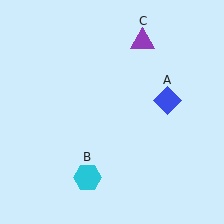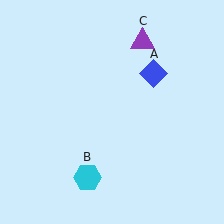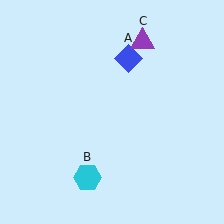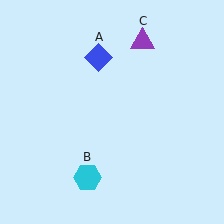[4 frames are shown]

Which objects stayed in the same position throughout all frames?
Cyan hexagon (object B) and purple triangle (object C) remained stationary.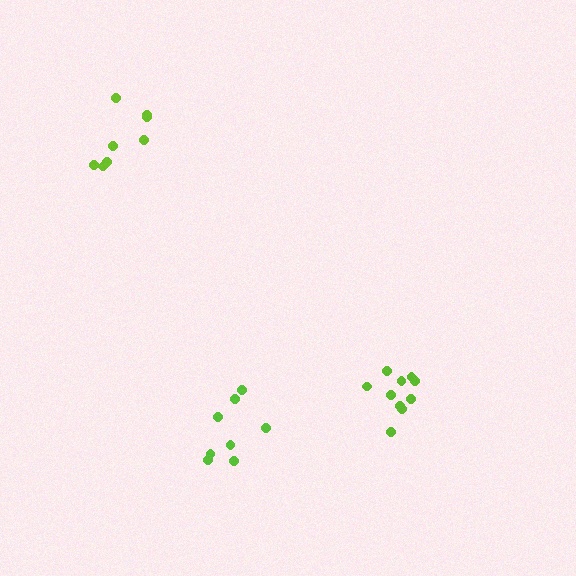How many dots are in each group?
Group 1: 10 dots, Group 2: 8 dots, Group 3: 8 dots (26 total).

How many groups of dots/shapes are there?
There are 3 groups.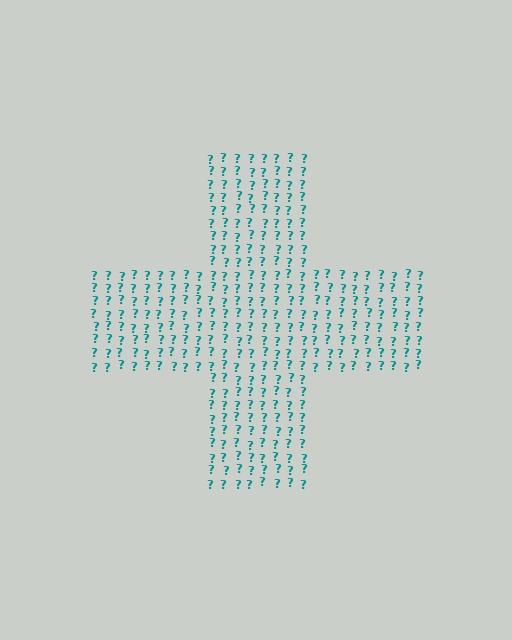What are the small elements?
The small elements are question marks.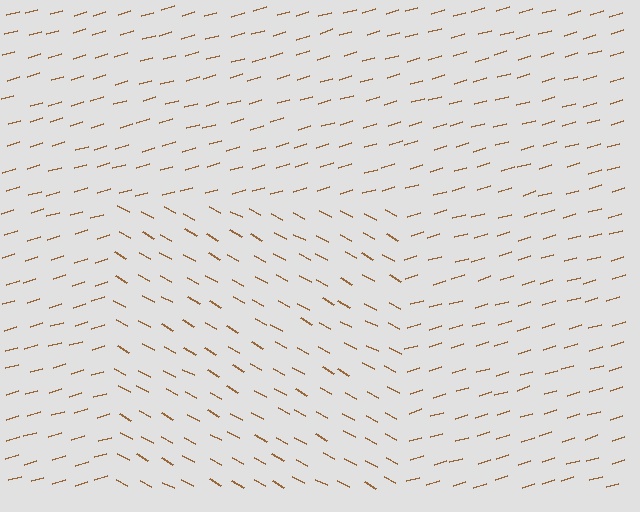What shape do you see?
I see a rectangle.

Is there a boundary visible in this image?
Yes, there is a texture boundary formed by a change in line orientation.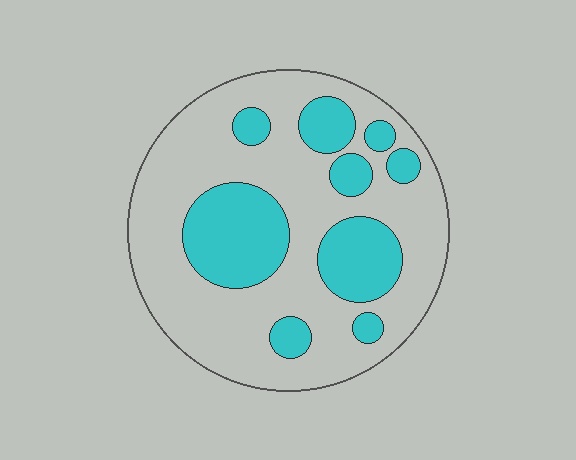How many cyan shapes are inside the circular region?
9.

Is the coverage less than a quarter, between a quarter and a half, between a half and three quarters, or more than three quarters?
Between a quarter and a half.